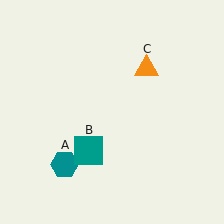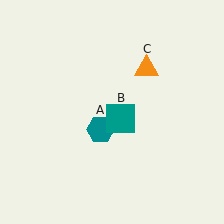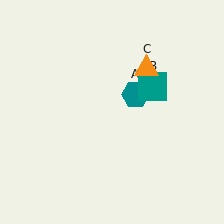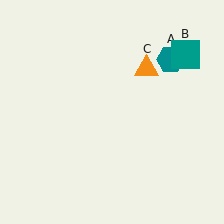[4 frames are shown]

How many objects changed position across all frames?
2 objects changed position: teal hexagon (object A), teal square (object B).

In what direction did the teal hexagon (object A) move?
The teal hexagon (object A) moved up and to the right.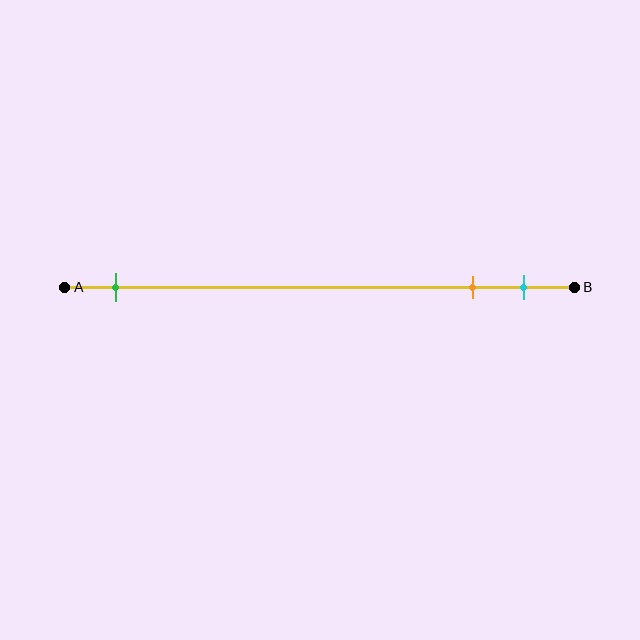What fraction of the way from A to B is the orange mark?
The orange mark is approximately 80% (0.8) of the way from A to B.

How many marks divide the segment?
There are 3 marks dividing the segment.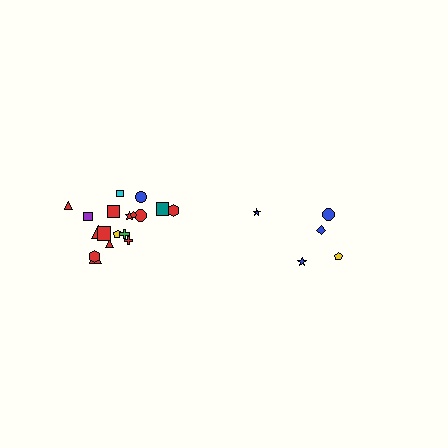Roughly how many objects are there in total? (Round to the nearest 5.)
Roughly 25 objects in total.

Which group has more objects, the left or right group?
The left group.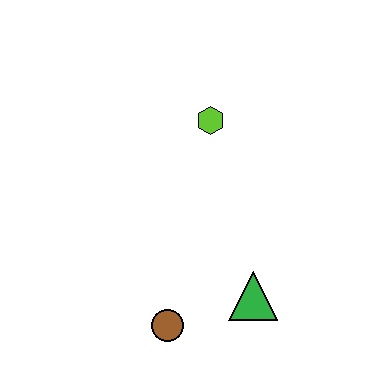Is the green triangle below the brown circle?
No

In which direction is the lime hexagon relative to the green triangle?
The lime hexagon is above the green triangle.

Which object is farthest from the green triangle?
The lime hexagon is farthest from the green triangle.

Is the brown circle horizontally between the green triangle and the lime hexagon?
No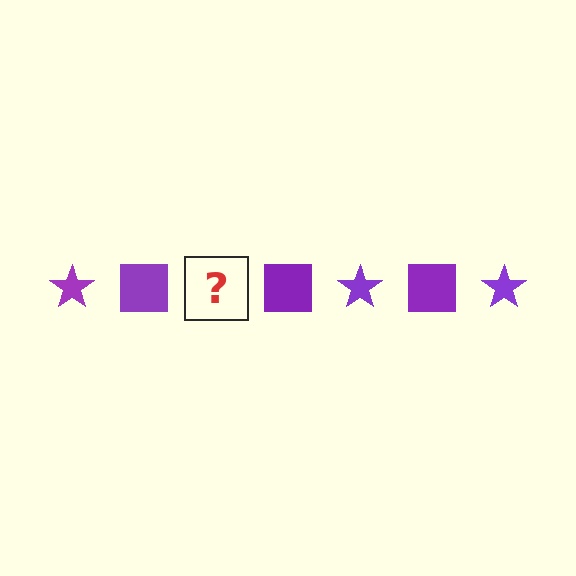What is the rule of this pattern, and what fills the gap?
The rule is that the pattern cycles through star, square shapes in purple. The gap should be filled with a purple star.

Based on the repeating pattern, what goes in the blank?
The blank should be a purple star.